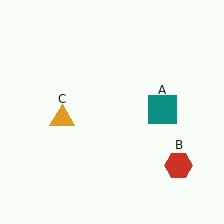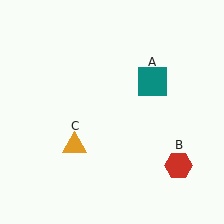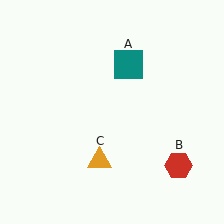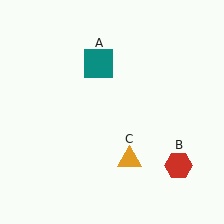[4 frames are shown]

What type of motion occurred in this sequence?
The teal square (object A), orange triangle (object C) rotated counterclockwise around the center of the scene.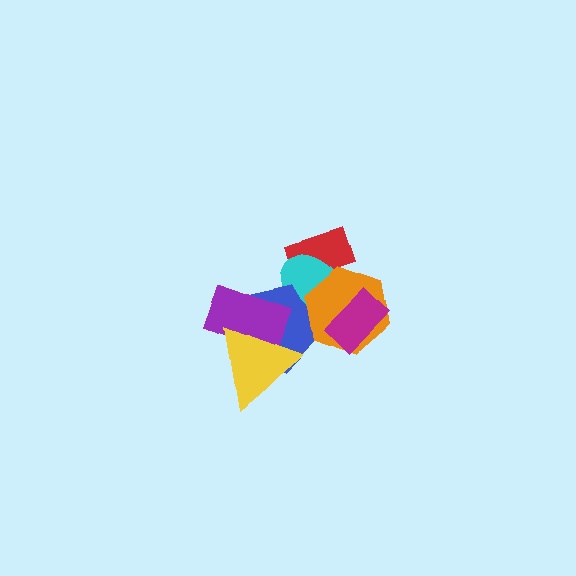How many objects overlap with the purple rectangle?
2 objects overlap with the purple rectangle.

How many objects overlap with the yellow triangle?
2 objects overlap with the yellow triangle.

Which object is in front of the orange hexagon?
The magenta rectangle is in front of the orange hexagon.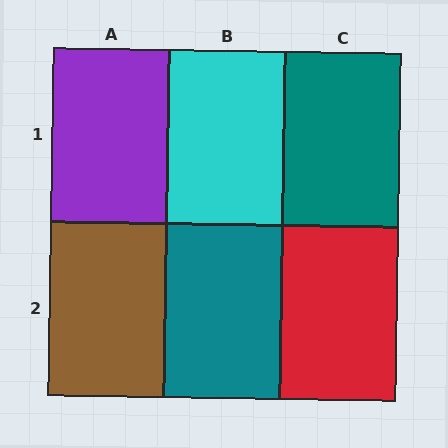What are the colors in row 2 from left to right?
Brown, teal, red.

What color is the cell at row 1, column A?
Purple.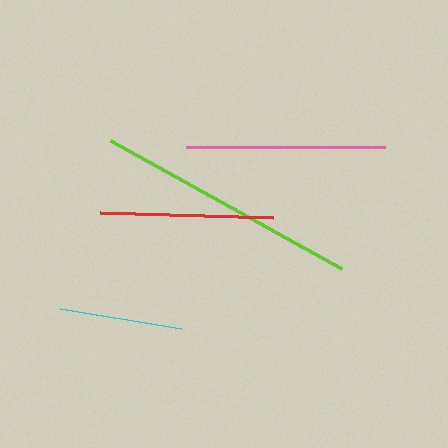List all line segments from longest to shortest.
From longest to shortest: lime, pink, red, cyan.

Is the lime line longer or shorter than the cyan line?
The lime line is longer than the cyan line.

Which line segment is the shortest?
The cyan line is the shortest at approximately 123 pixels.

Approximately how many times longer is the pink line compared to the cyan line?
The pink line is approximately 1.6 times the length of the cyan line.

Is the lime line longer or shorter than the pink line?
The lime line is longer than the pink line.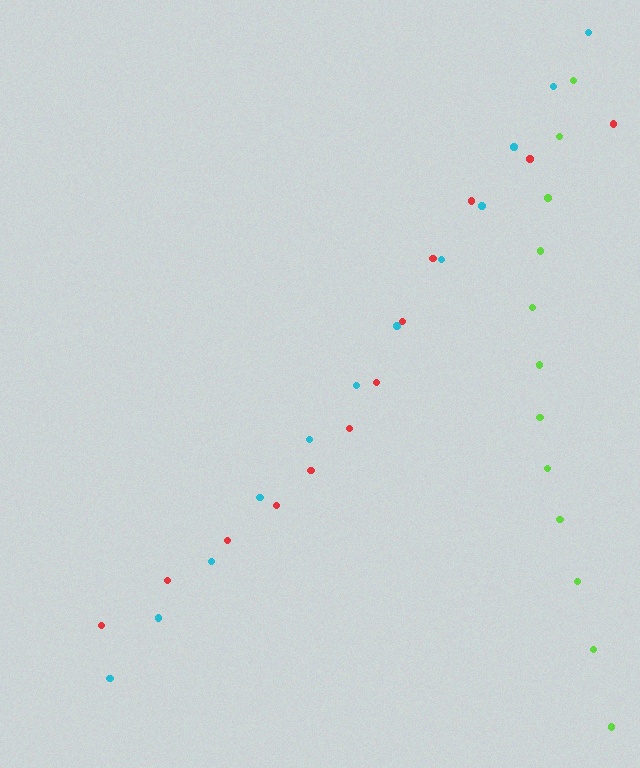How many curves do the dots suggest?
There are 3 distinct paths.